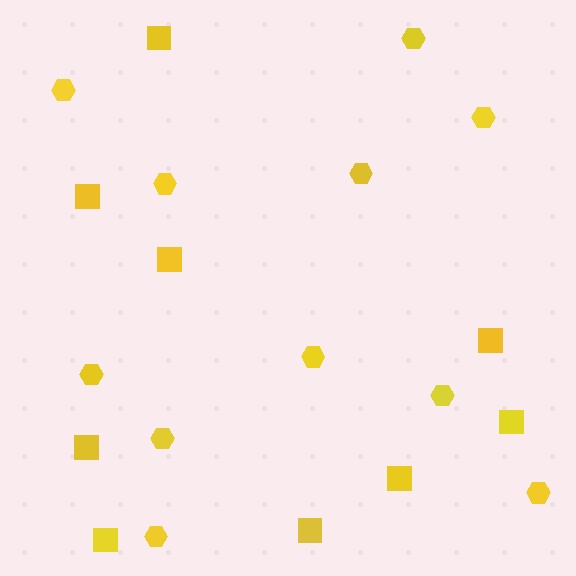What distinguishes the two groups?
There are 2 groups: one group of hexagons (11) and one group of squares (9).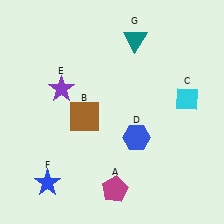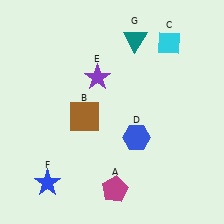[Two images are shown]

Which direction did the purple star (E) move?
The purple star (E) moved right.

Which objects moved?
The objects that moved are: the cyan diamond (C), the purple star (E).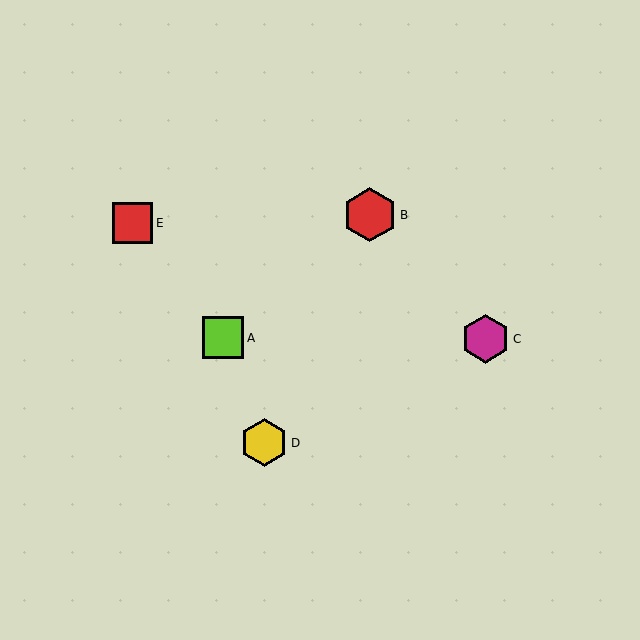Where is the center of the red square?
The center of the red square is at (133, 223).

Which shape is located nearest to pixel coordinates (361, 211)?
The red hexagon (labeled B) at (370, 215) is nearest to that location.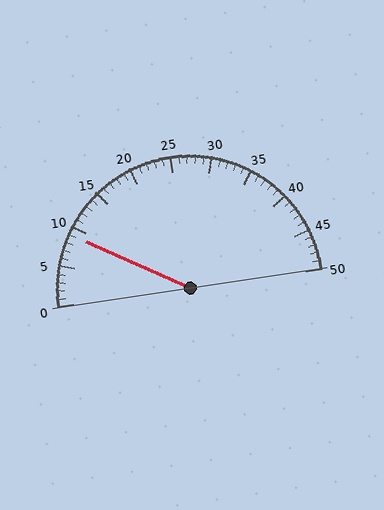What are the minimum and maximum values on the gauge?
The gauge ranges from 0 to 50.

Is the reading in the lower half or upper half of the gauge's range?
The reading is in the lower half of the range (0 to 50).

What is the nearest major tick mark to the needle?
The nearest major tick mark is 10.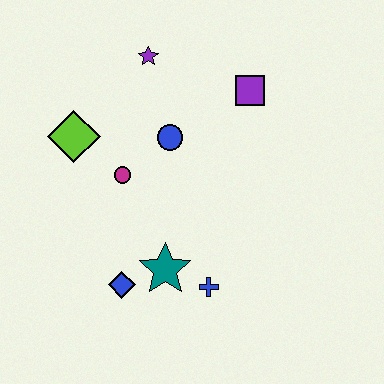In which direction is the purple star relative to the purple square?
The purple star is to the left of the purple square.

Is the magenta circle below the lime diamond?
Yes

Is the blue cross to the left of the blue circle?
No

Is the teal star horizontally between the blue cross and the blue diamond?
Yes